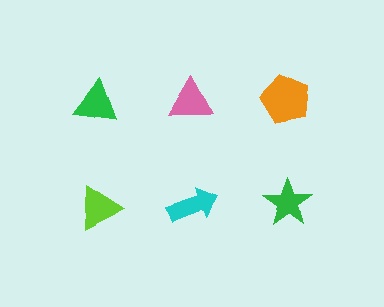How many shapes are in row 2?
3 shapes.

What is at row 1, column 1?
A green triangle.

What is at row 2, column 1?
A lime triangle.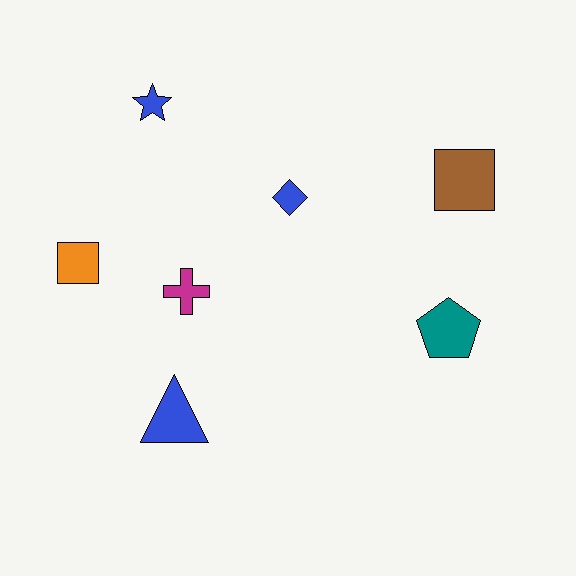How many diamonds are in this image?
There is 1 diamond.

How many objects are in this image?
There are 7 objects.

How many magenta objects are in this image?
There is 1 magenta object.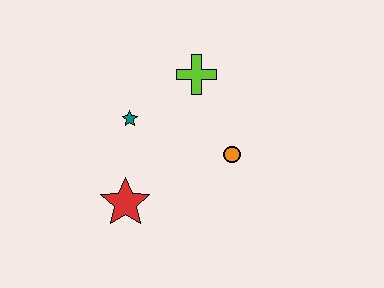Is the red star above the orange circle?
No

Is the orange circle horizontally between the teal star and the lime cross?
No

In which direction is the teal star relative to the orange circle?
The teal star is to the left of the orange circle.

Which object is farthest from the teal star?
The orange circle is farthest from the teal star.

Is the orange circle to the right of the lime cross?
Yes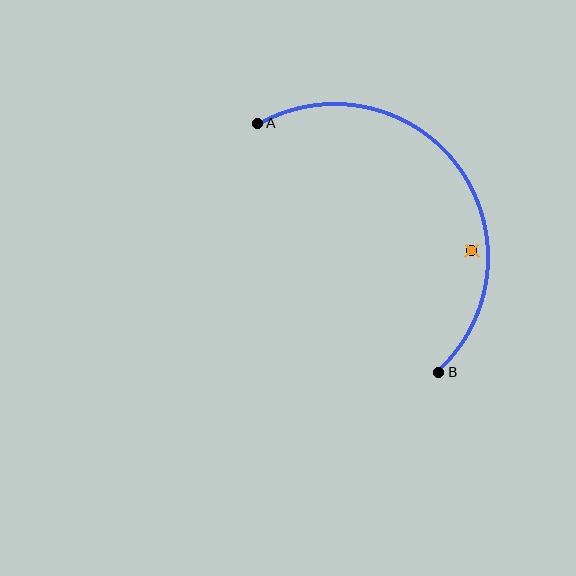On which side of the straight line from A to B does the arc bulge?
The arc bulges above and to the right of the straight line connecting A and B.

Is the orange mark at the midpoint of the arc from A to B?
No — the orange mark does not lie on the arc at all. It sits slightly inside the curve.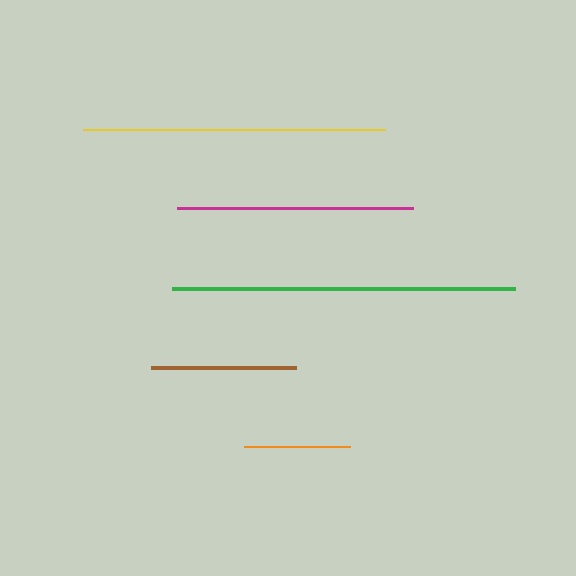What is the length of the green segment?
The green segment is approximately 342 pixels long.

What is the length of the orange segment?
The orange segment is approximately 106 pixels long.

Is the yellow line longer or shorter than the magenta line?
The yellow line is longer than the magenta line.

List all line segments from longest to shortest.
From longest to shortest: green, yellow, magenta, brown, orange.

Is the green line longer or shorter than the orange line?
The green line is longer than the orange line.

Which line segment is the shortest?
The orange line is the shortest at approximately 106 pixels.